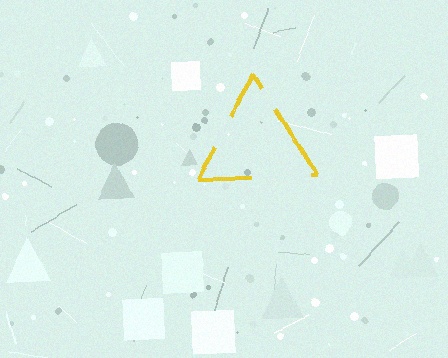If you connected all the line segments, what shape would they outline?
They would outline a triangle.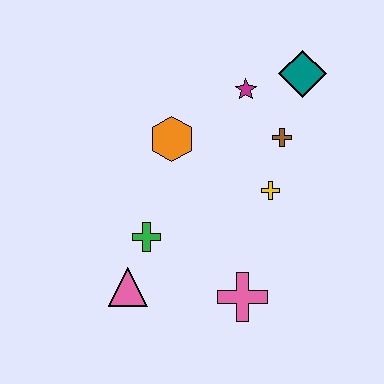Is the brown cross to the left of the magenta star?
No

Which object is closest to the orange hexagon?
The magenta star is closest to the orange hexagon.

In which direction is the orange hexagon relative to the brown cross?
The orange hexagon is to the left of the brown cross.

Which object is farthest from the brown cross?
The pink triangle is farthest from the brown cross.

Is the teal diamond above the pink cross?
Yes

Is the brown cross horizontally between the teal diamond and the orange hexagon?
Yes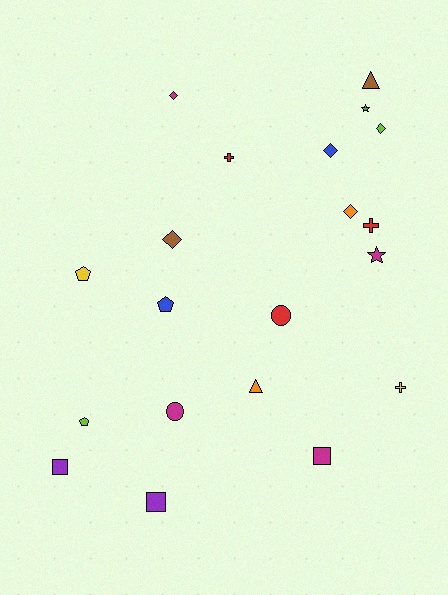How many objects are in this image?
There are 20 objects.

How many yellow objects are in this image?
There are 2 yellow objects.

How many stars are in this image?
There are 2 stars.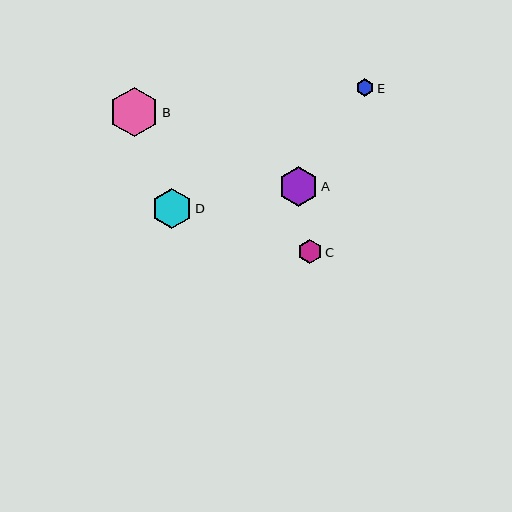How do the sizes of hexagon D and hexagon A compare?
Hexagon D and hexagon A are approximately the same size.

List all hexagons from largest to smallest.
From largest to smallest: B, D, A, C, E.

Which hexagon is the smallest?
Hexagon E is the smallest with a size of approximately 17 pixels.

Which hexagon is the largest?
Hexagon B is the largest with a size of approximately 50 pixels.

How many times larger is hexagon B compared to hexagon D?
Hexagon B is approximately 1.2 times the size of hexagon D.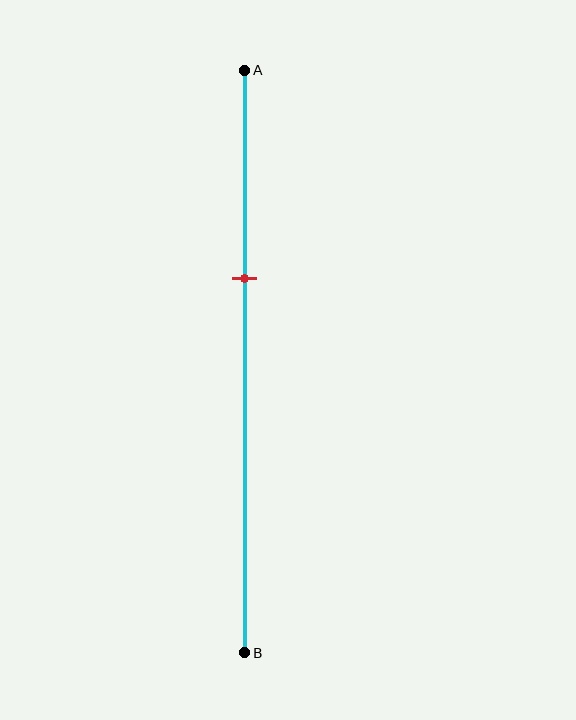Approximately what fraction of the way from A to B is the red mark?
The red mark is approximately 35% of the way from A to B.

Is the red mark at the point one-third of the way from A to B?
Yes, the mark is approximately at the one-third point.